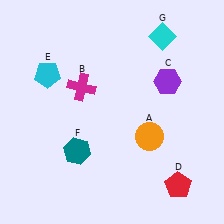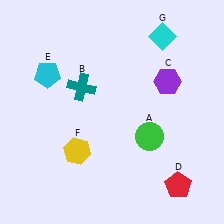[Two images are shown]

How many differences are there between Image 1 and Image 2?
There are 3 differences between the two images.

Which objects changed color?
A changed from orange to green. B changed from magenta to teal. F changed from teal to yellow.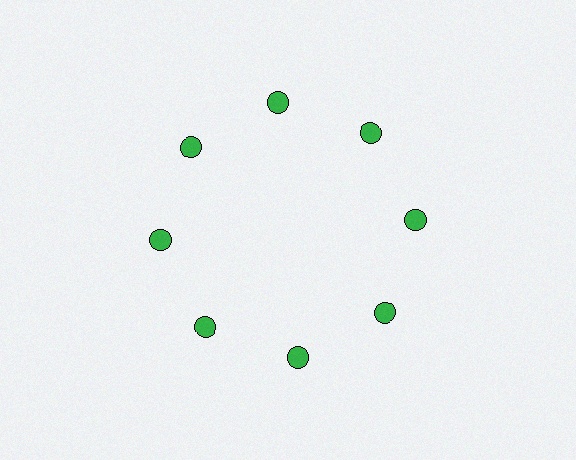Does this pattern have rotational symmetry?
Yes, this pattern has 8-fold rotational symmetry. It looks the same after rotating 45 degrees around the center.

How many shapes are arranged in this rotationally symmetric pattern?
There are 8 shapes, arranged in 8 groups of 1.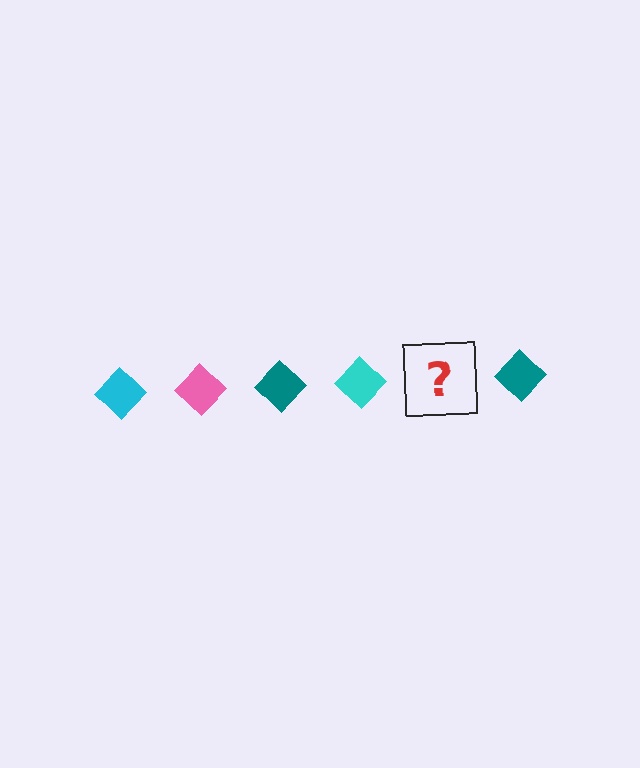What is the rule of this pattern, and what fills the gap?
The rule is that the pattern cycles through cyan, pink, teal diamonds. The gap should be filled with a pink diamond.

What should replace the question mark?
The question mark should be replaced with a pink diamond.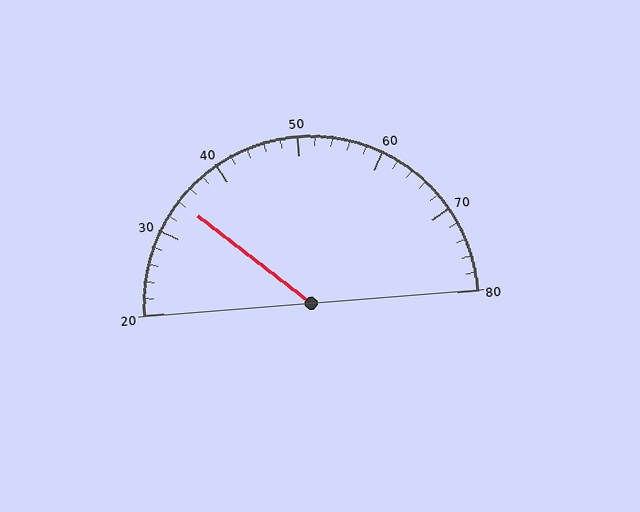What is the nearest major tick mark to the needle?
The nearest major tick mark is 30.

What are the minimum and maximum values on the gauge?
The gauge ranges from 20 to 80.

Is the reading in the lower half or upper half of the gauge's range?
The reading is in the lower half of the range (20 to 80).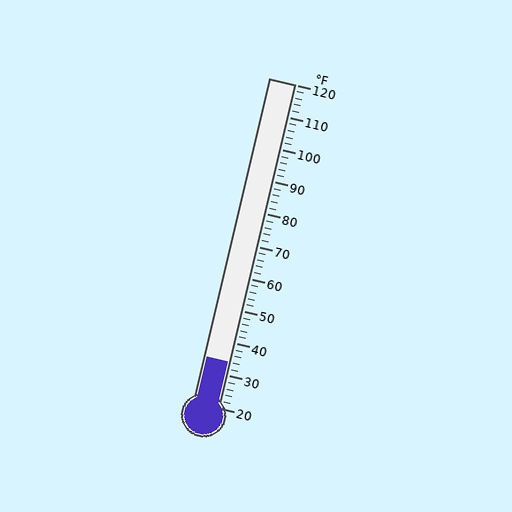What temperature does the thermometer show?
The thermometer shows approximately 34°F.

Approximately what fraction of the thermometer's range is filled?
The thermometer is filled to approximately 15% of its range.